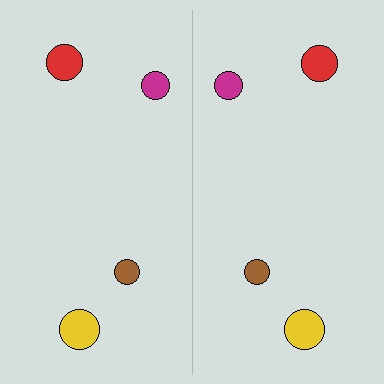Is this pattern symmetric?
Yes, this pattern has bilateral (reflection) symmetry.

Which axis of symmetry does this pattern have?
The pattern has a vertical axis of symmetry running through the center of the image.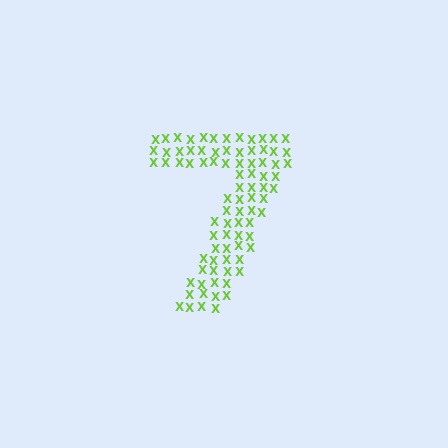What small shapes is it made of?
It is made of small letter X's.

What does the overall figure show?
The overall figure shows the digit 7.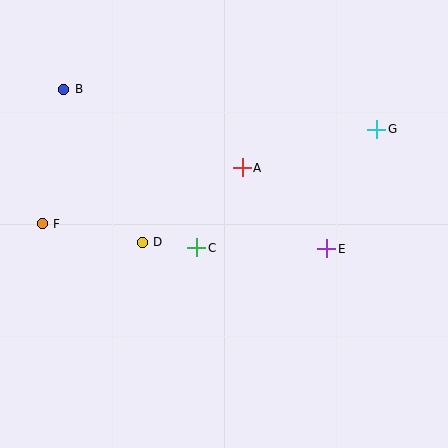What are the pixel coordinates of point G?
Point G is at (377, 129).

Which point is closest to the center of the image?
Point C at (197, 248) is closest to the center.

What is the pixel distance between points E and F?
The distance between E and F is 286 pixels.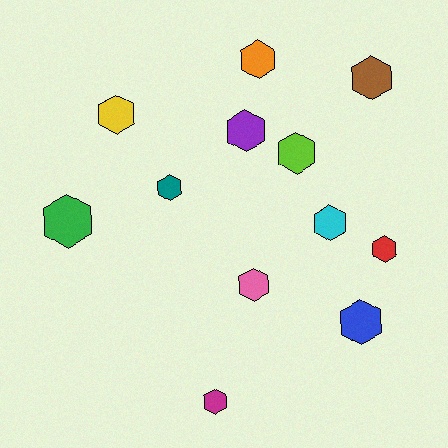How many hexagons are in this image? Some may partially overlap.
There are 12 hexagons.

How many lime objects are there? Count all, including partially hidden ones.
There is 1 lime object.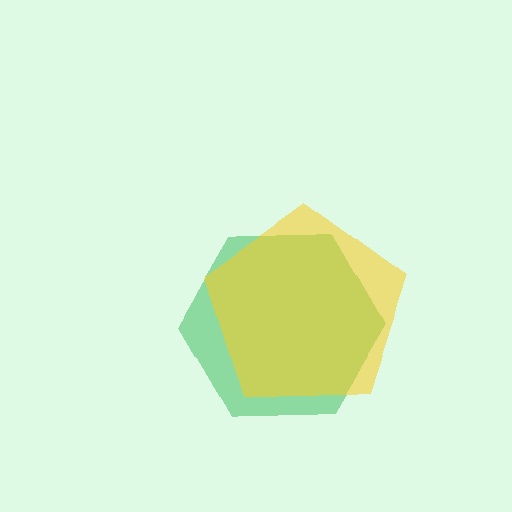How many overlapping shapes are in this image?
There are 2 overlapping shapes in the image.